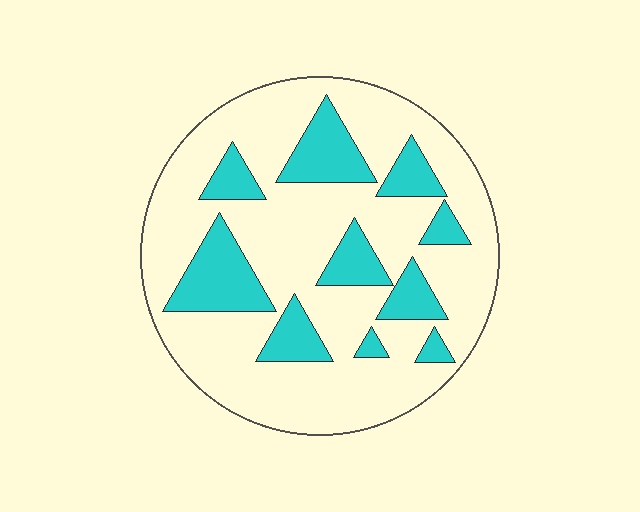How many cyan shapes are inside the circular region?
10.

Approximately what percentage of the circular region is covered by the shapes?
Approximately 25%.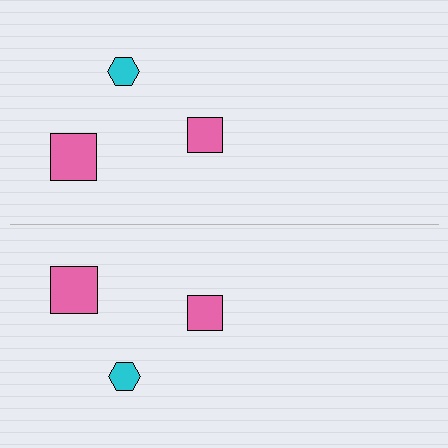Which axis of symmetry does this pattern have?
The pattern has a horizontal axis of symmetry running through the center of the image.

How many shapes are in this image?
There are 6 shapes in this image.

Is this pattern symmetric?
Yes, this pattern has bilateral (reflection) symmetry.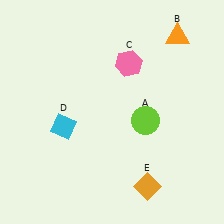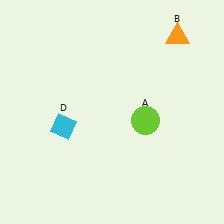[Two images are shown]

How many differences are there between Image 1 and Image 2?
There are 2 differences between the two images.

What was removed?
The orange diamond (E), the pink hexagon (C) were removed in Image 2.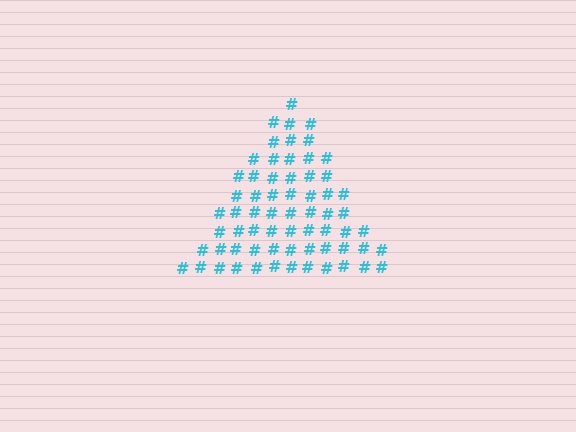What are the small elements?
The small elements are hash symbols.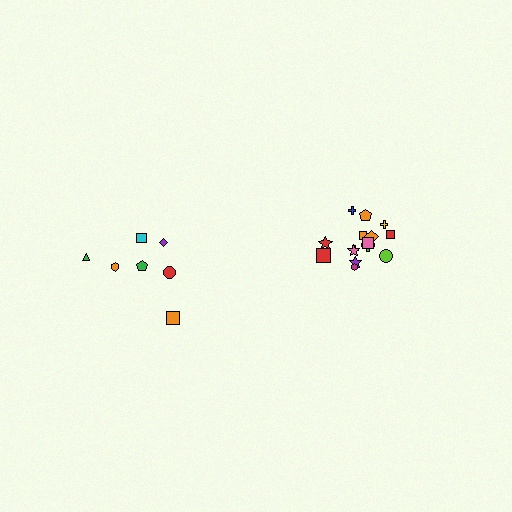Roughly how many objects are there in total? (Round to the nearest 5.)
Roughly 20 objects in total.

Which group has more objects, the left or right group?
The right group.